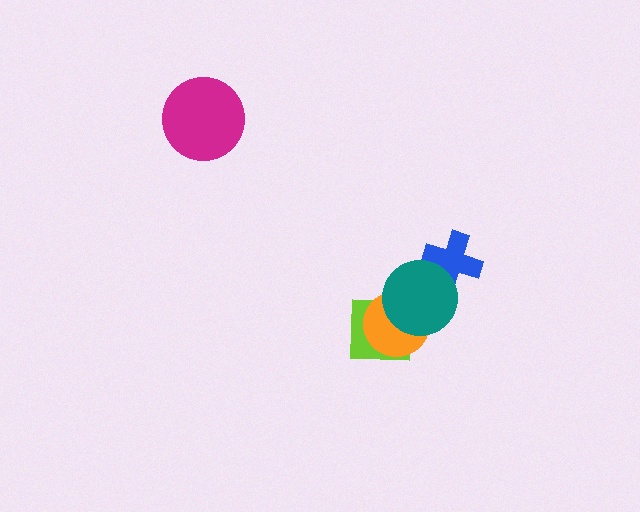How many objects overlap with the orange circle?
2 objects overlap with the orange circle.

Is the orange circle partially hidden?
Yes, it is partially covered by another shape.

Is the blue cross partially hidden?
Yes, it is partially covered by another shape.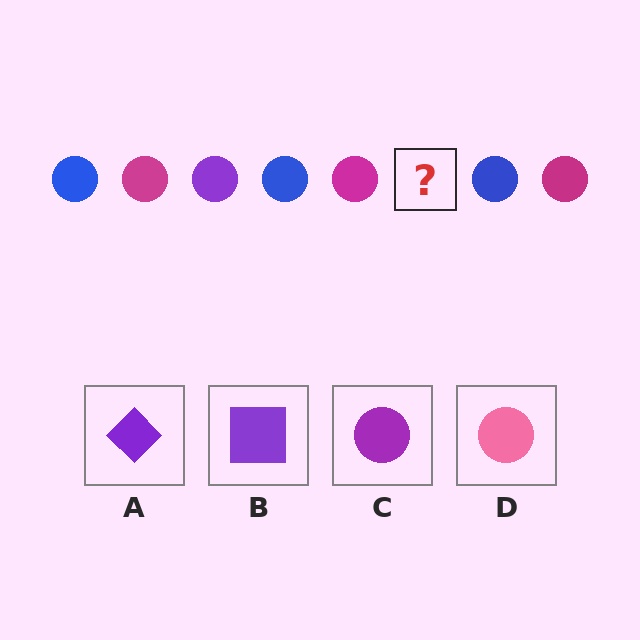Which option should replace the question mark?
Option C.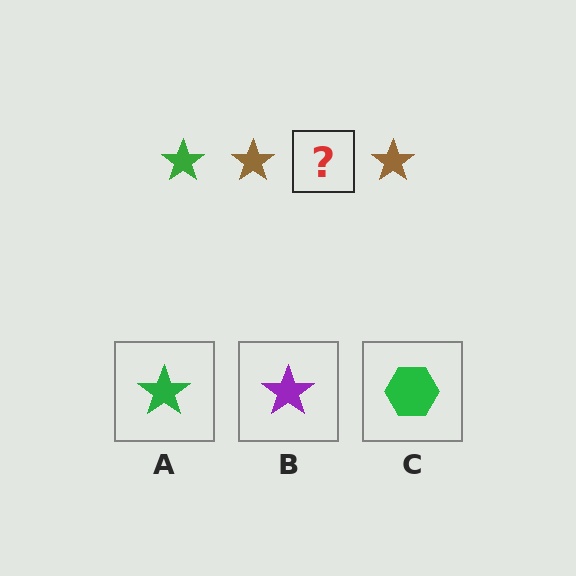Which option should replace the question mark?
Option A.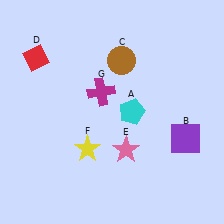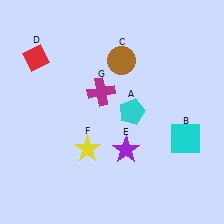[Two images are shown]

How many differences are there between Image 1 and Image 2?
There are 2 differences between the two images.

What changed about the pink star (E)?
In Image 1, E is pink. In Image 2, it changed to purple.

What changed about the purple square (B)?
In Image 1, B is purple. In Image 2, it changed to cyan.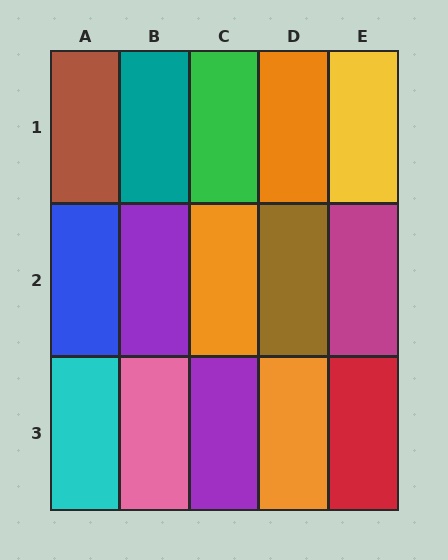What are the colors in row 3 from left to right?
Cyan, pink, purple, orange, red.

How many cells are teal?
1 cell is teal.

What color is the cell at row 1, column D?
Orange.